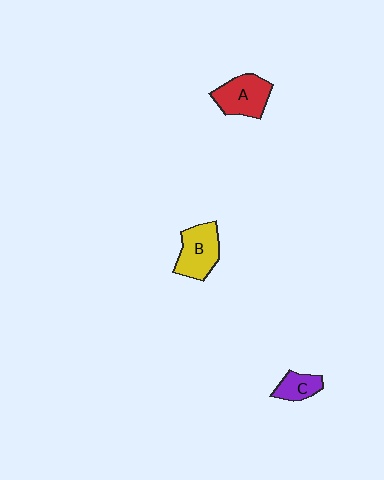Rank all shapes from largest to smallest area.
From largest to smallest: B (yellow), A (red), C (purple).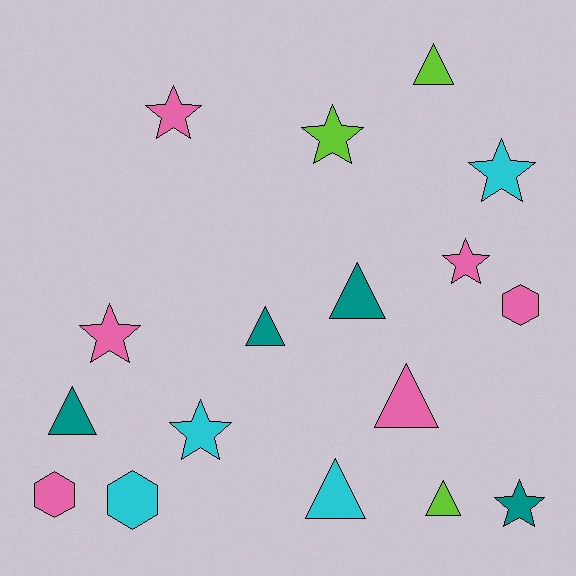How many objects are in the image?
There are 17 objects.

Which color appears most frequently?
Pink, with 6 objects.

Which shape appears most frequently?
Triangle, with 7 objects.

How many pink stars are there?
There are 3 pink stars.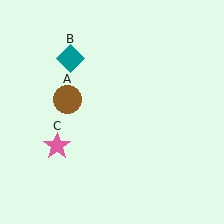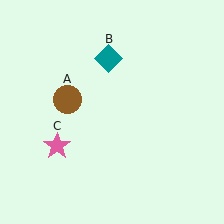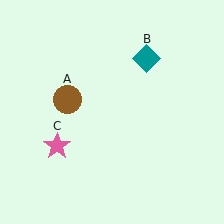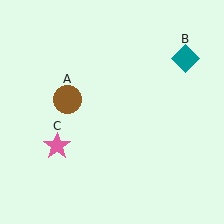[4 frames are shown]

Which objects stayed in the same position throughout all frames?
Brown circle (object A) and pink star (object C) remained stationary.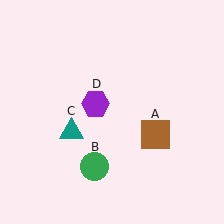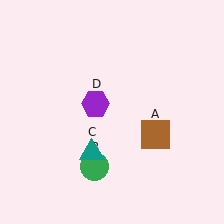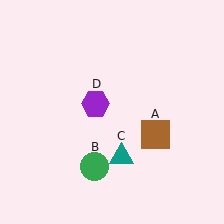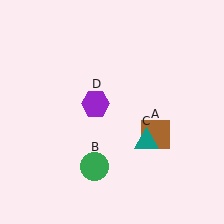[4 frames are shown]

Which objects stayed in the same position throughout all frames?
Brown square (object A) and green circle (object B) and purple hexagon (object D) remained stationary.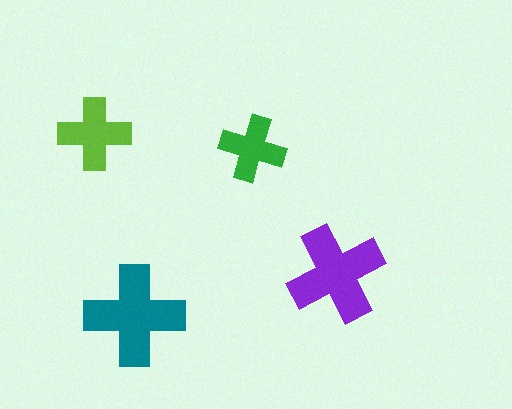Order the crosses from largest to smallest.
the teal one, the purple one, the lime one, the green one.